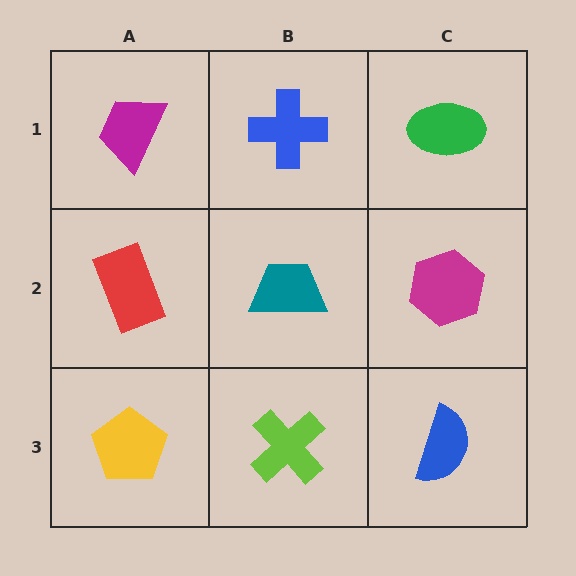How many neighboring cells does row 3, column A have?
2.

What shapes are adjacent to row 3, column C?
A magenta hexagon (row 2, column C), a lime cross (row 3, column B).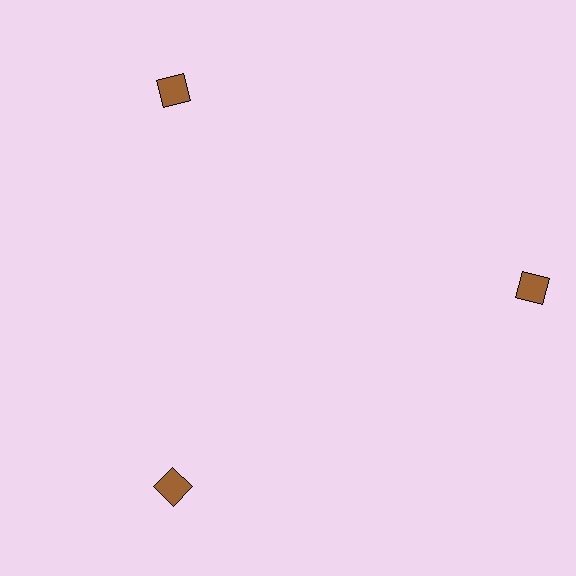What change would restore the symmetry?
The symmetry would be restored by moving it inward, back onto the ring so that all 3 squares sit at equal angles and equal distance from the center.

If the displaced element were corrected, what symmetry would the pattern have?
It would have 3-fold rotational symmetry — the pattern would map onto itself every 120 degrees.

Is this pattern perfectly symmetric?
No. The 3 brown squares are arranged in a ring, but one element near the 3 o'clock position is pushed outward from the center, breaking the 3-fold rotational symmetry.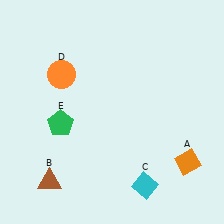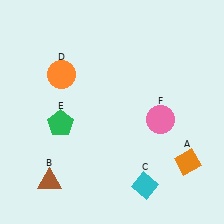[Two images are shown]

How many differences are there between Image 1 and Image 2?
There is 1 difference between the two images.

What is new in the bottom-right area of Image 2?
A pink circle (F) was added in the bottom-right area of Image 2.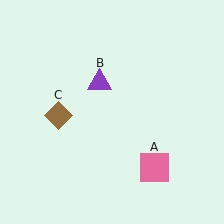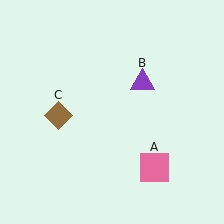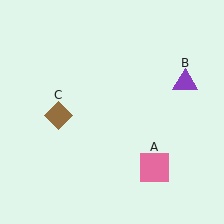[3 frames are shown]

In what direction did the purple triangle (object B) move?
The purple triangle (object B) moved right.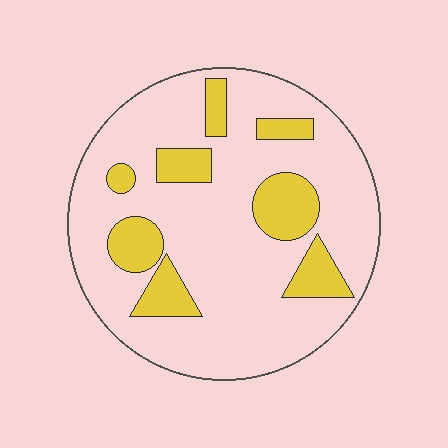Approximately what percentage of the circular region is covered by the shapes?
Approximately 20%.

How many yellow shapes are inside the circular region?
8.